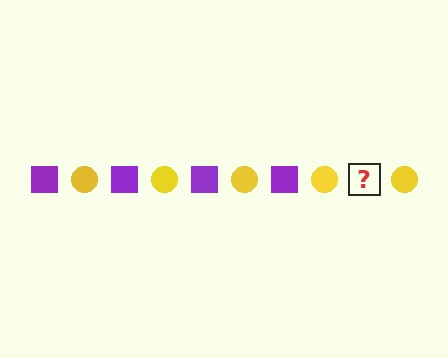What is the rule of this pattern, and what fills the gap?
The rule is that the pattern alternates between purple square and yellow circle. The gap should be filled with a purple square.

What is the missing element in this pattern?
The missing element is a purple square.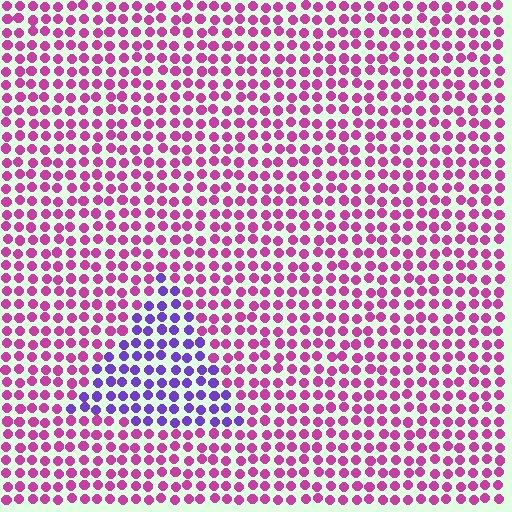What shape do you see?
I see a triangle.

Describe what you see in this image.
The image is filled with small magenta elements in a uniform arrangement. A triangle-shaped region is visible where the elements are tinted to a slightly different hue, forming a subtle color boundary.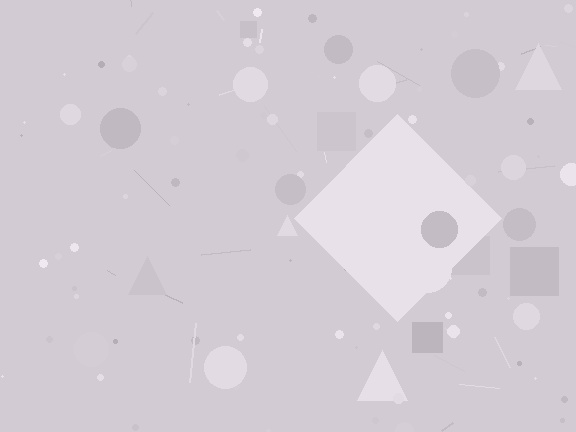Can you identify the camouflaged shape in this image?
The camouflaged shape is a diamond.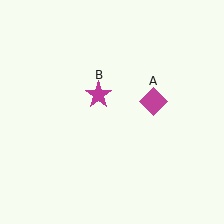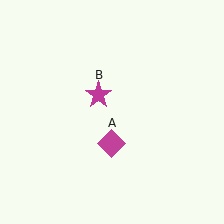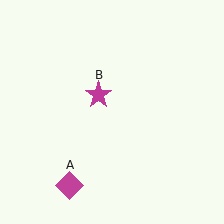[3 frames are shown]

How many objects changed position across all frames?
1 object changed position: magenta diamond (object A).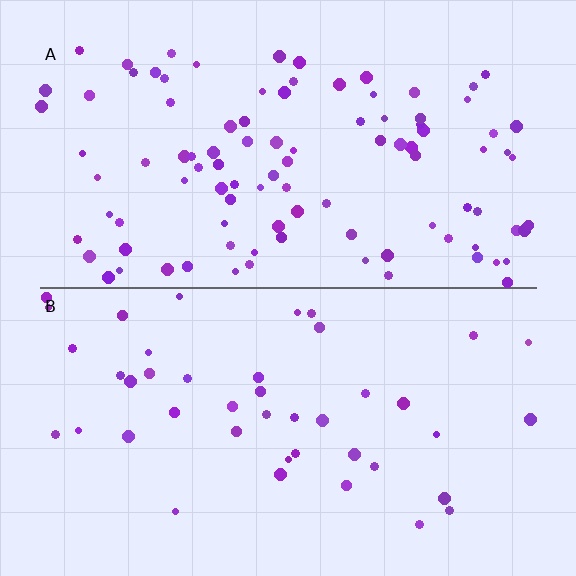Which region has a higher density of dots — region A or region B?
A (the top).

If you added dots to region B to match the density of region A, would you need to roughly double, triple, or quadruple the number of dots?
Approximately double.